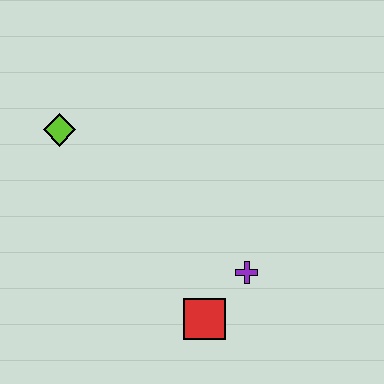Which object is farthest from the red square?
The lime diamond is farthest from the red square.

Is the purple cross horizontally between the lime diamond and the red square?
No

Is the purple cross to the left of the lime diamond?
No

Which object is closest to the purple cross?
The red square is closest to the purple cross.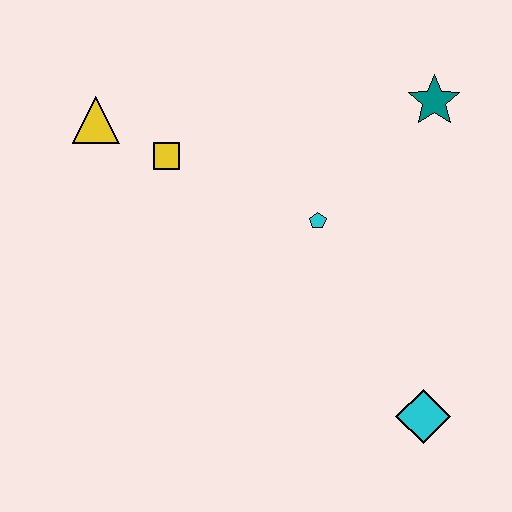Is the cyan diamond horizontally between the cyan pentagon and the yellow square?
No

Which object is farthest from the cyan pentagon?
The yellow triangle is farthest from the cyan pentagon.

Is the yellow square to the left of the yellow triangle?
No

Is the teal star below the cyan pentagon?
No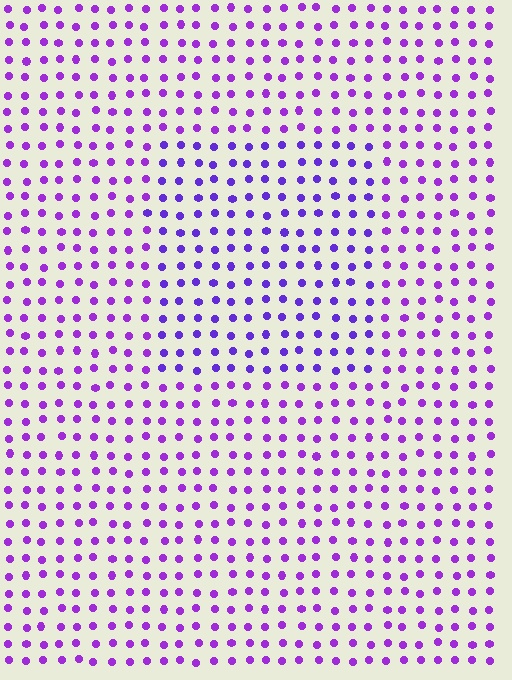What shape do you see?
I see a rectangle.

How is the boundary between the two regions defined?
The boundary is defined purely by a slight shift in hue (about 21 degrees). Spacing, size, and orientation are identical on both sides.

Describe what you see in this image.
The image is filled with small purple elements in a uniform arrangement. A rectangle-shaped region is visible where the elements are tinted to a slightly different hue, forming a subtle color boundary.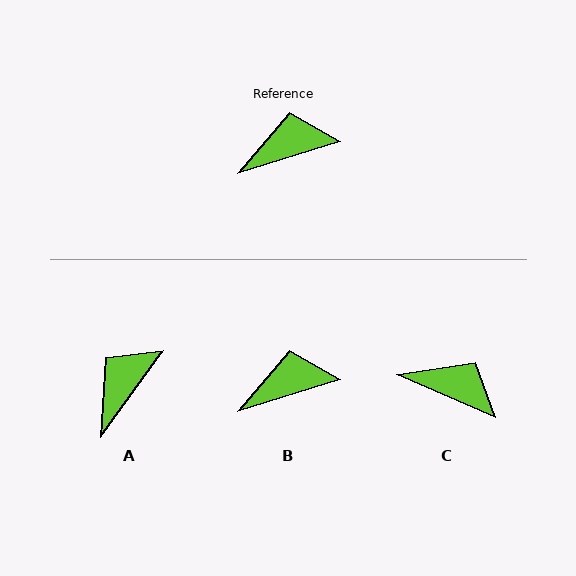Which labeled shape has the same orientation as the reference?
B.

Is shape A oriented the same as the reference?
No, it is off by about 37 degrees.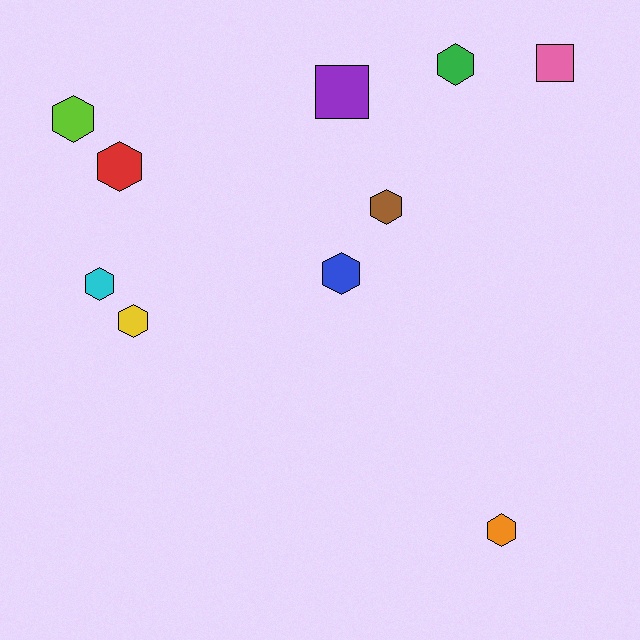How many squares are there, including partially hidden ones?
There are 2 squares.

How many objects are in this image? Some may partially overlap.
There are 10 objects.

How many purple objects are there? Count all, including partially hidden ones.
There is 1 purple object.